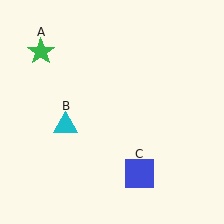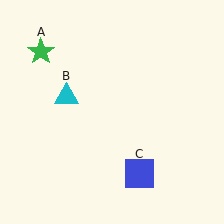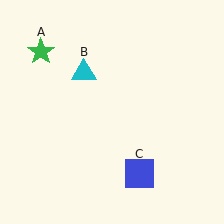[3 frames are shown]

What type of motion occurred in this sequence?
The cyan triangle (object B) rotated clockwise around the center of the scene.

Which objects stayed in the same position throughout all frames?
Green star (object A) and blue square (object C) remained stationary.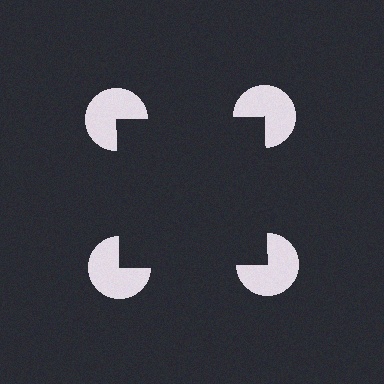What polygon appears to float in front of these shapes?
An illusory square — its edges are inferred from the aligned wedge cuts in the pac-man discs, not physically drawn.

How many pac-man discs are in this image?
There are 4 — one at each vertex of the illusory square.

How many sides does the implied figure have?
4 sides.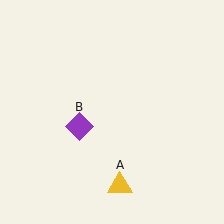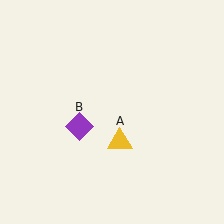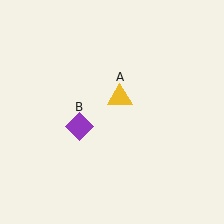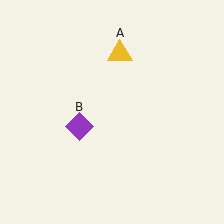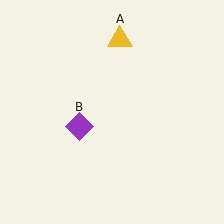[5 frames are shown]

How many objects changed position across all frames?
1 object changed position: yellow triangle (object A).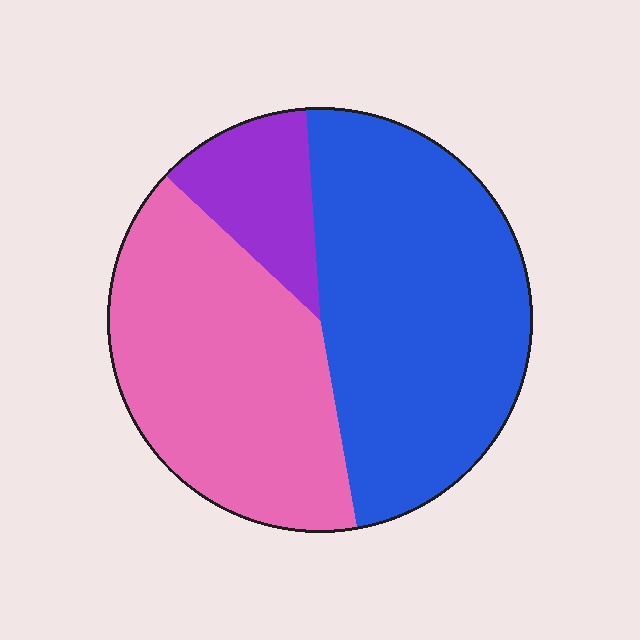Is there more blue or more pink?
Blue.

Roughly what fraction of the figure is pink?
Pink covers around 40% of the figure.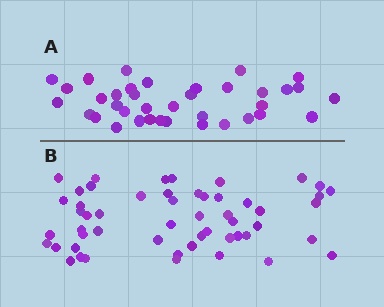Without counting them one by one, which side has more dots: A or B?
Region B (the bottom region) has more dots.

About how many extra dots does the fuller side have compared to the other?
Region B has approximately 15 more dots than region A.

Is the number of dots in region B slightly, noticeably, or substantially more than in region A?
Region B has noticeably more, but not dramatically so. The ratio is roughly 1.4 to 1.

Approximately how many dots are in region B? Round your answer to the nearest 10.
About 50 dots. (The exact count is 53, which rounds to 50.)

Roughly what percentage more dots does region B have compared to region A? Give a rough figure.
About 45% more.